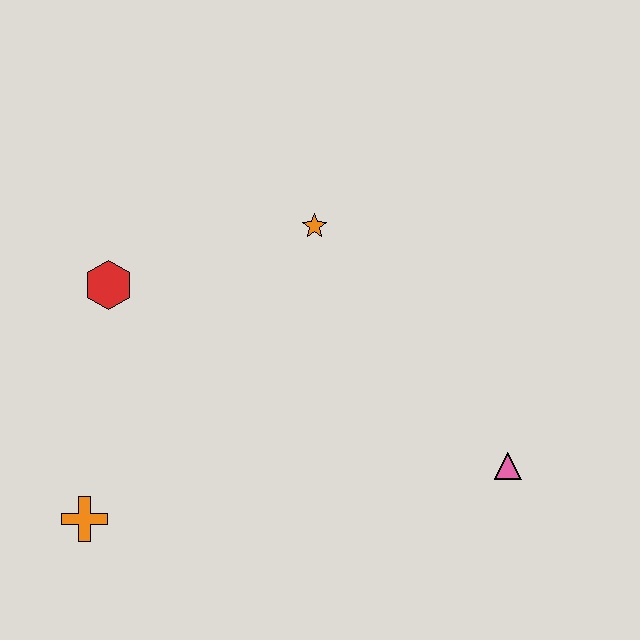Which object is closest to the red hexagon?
The orange star is closest to the red hexagon.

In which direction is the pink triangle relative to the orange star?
The pink triangle is below the orange star.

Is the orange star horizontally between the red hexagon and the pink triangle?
Yes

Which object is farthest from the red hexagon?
The pink triangle is farthest from the red hexagon.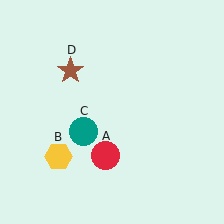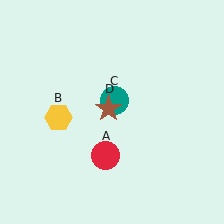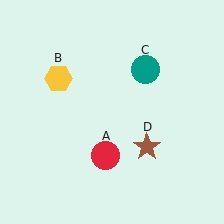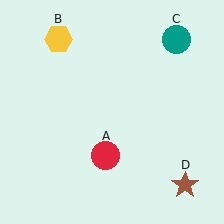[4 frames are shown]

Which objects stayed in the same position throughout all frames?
Red circle (object A) remained stationary.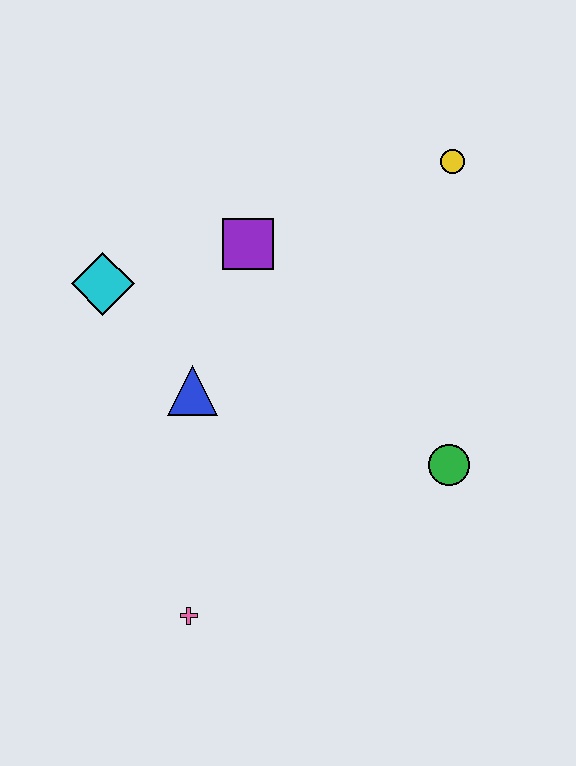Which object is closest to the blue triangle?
The cyan diamond is closest to the blue triangle.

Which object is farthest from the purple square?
The pink cross is farthest from the purple square.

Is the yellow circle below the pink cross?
No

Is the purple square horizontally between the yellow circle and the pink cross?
Yes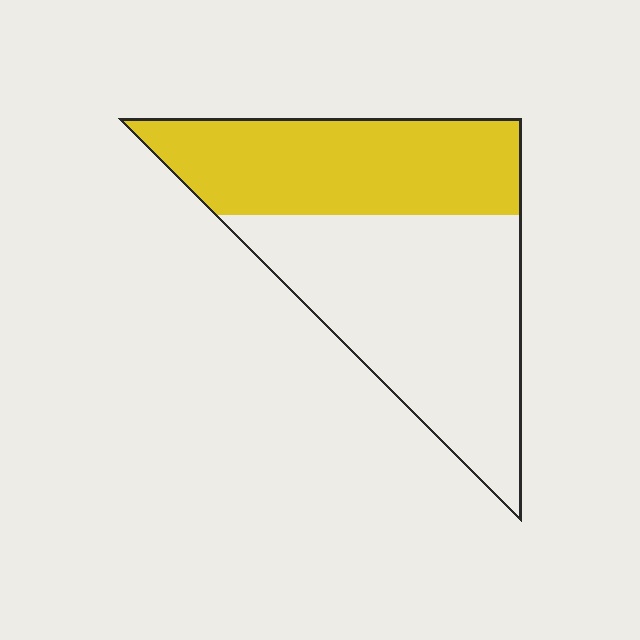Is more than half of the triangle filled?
No.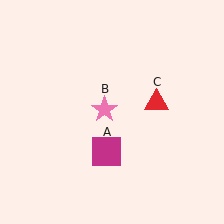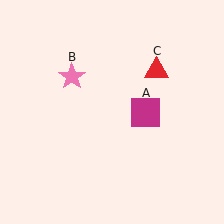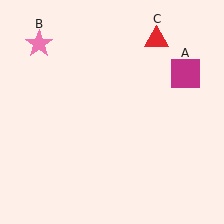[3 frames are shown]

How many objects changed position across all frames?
3 objects changed position: magenta square (object A), pink star (object B), red triangle (object C).